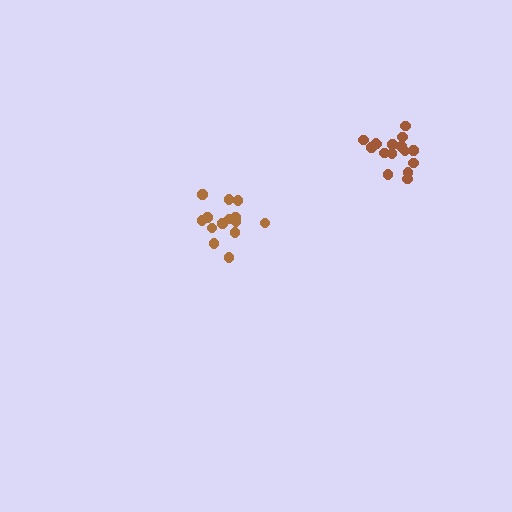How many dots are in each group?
Group 1: 16 dots, Group 2: 14 dots (30 total).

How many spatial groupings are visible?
There are 2 spatial groupings.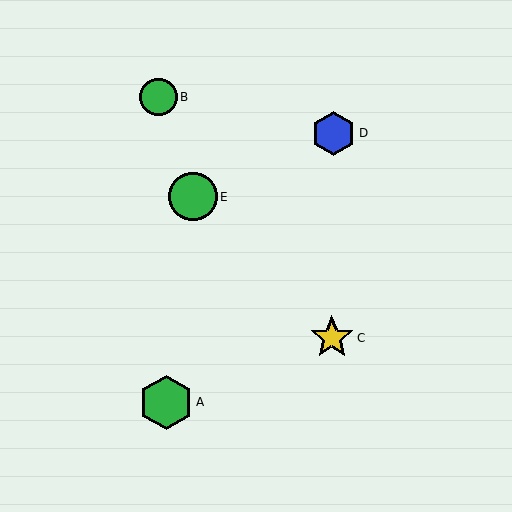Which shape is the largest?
The green hexagon (labeled A) is the largest.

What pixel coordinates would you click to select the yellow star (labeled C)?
Click at (332, 338) to select the yellow star C.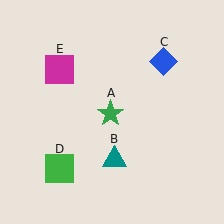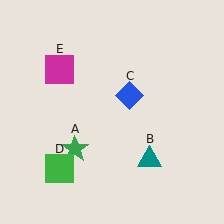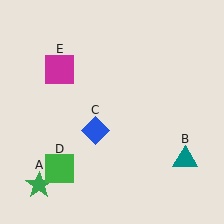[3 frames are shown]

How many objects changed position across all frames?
3 objects changed position: green star (object A), teal triangle (object B), blue diamond (object C).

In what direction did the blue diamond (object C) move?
The blue diamond (object C) moved down and to the left.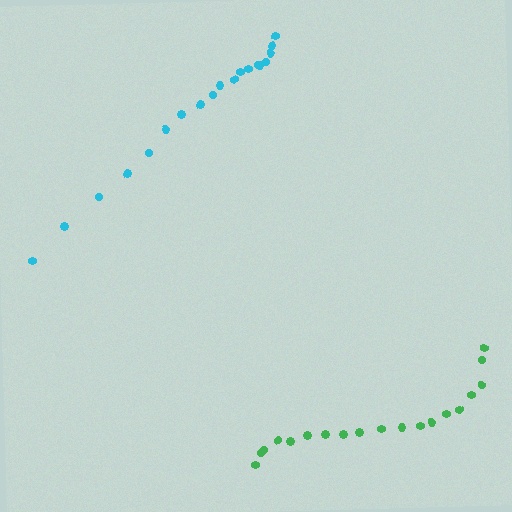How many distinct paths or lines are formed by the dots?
There are 2 distinct paths.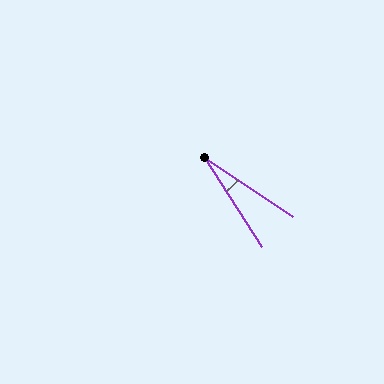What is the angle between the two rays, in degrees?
Approximately 24 degrees.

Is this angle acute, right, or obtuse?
It is acute.